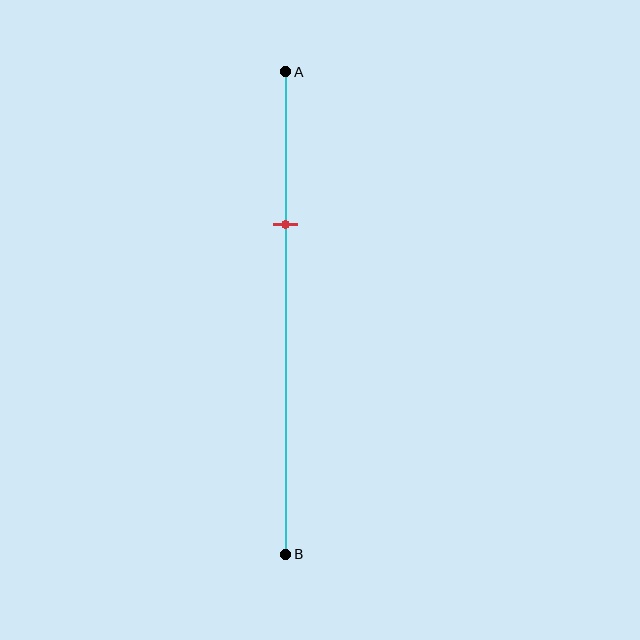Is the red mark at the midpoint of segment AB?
No, the mark is at about 30% from A, not at the 50% midpoint.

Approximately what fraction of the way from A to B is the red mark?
The red mark is approximately 30% of the way from A to B.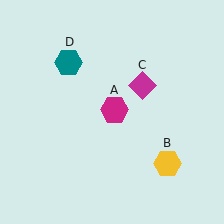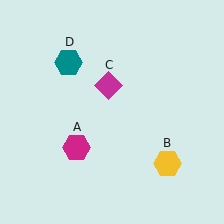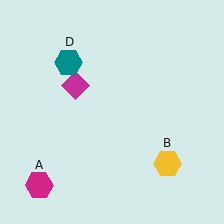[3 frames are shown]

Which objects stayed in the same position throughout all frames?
Yellow hexagon (object B) and teal hexagon (object D) remained stationary.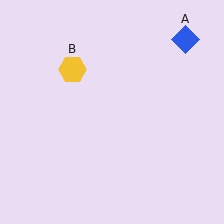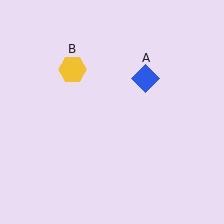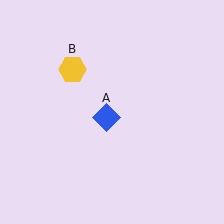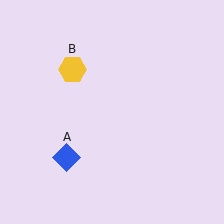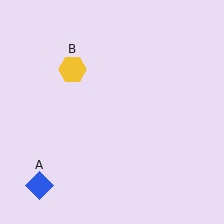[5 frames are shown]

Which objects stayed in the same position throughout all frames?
Yellow hexagon (object B) remained stationary.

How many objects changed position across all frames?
1 object changed position: blue diamond (object A).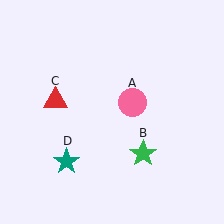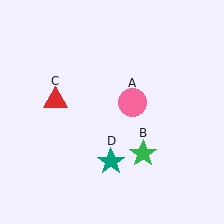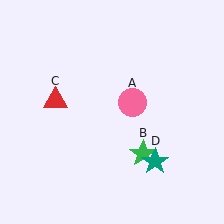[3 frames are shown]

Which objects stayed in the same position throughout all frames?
Pink circle (object A) and green star (object B) and red triangle (object C) remained stationary.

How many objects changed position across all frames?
1 object changed position: teal star (object D).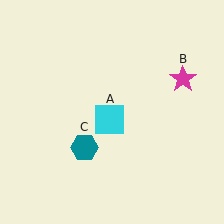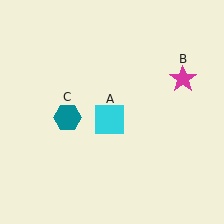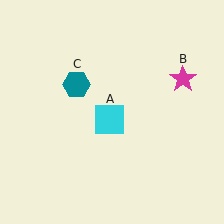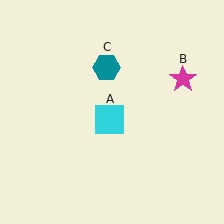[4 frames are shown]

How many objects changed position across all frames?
1 object changed position: teal hexagon (object C).